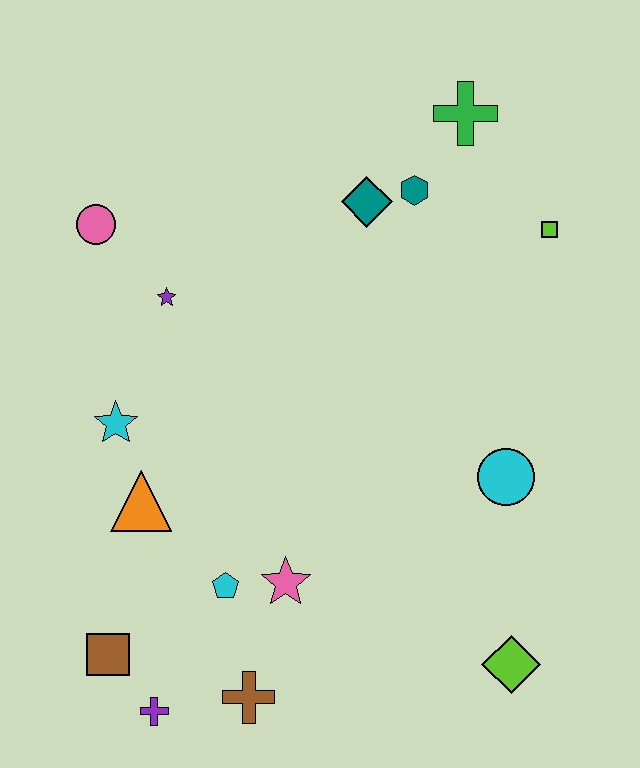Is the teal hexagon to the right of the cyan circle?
No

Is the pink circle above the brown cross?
Yes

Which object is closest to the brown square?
The purple cross is closest to the brown square.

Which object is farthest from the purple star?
The lime diamond is farthest from the purple star.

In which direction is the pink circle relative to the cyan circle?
The pink circle is to the left of the cyan circle.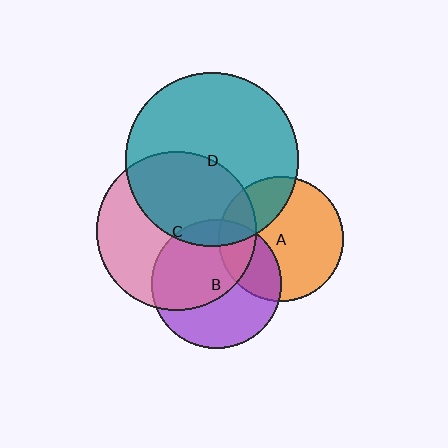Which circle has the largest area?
Circle D (teal).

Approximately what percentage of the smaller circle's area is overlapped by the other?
Approximately 10%.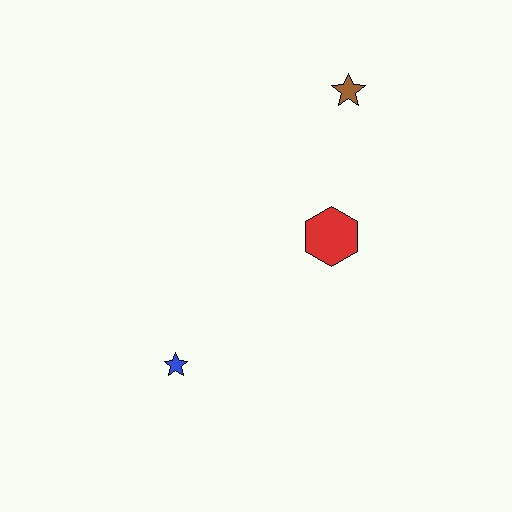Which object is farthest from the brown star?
The blue star is farthest from the brown star.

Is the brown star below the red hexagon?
No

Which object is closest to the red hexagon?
The brown star is closest to the red hexagon.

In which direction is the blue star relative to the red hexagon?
The blue star is to the left of the red hexagon.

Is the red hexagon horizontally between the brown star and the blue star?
Yes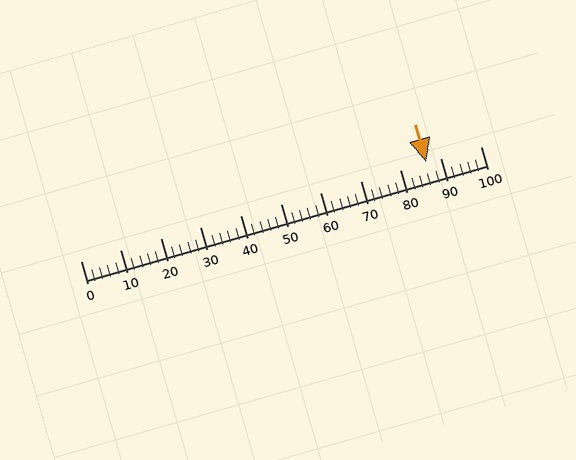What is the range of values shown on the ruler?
The ruler shows values from 0 to 100.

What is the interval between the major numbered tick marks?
The major tick marks are spaced 10 units apart.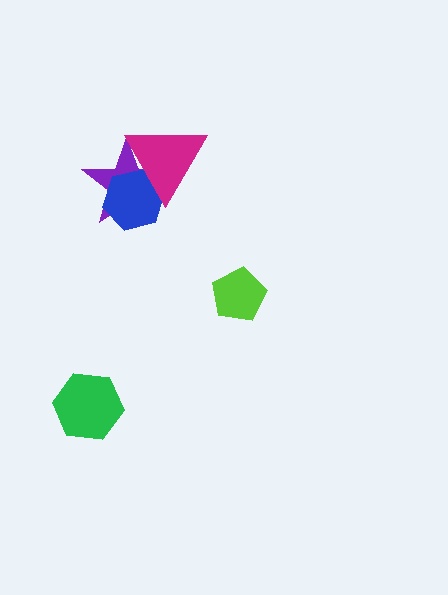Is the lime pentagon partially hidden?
No, no other shape covers it.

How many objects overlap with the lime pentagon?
0 objects overlap with the lime pentagon.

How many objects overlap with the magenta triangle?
2 objects overlap with the magenta triangle.